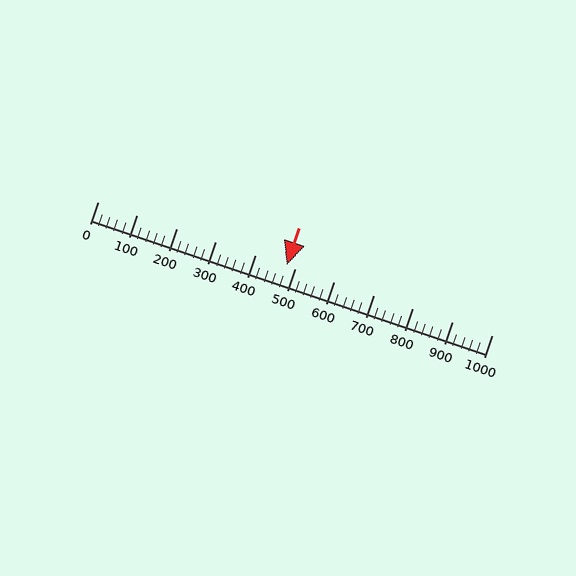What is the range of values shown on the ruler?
The ruler shows values from 0 to 1000.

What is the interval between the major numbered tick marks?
The major tick marks are spaced 100 units apart.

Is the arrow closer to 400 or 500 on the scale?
The arrow is closer to 500.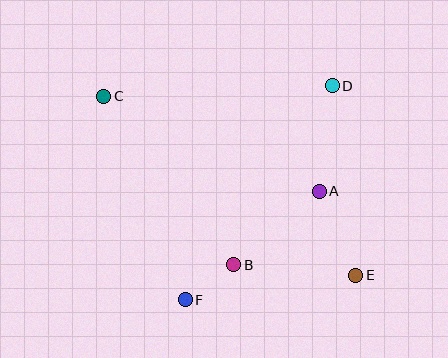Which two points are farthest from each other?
Points C and E are farthest from each other.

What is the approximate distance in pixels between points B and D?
The distance between B and D is approximately 204 pixels.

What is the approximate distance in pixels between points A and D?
The distance between A and D is approximately 106 pixels.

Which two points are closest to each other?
Points B and F are closest to each other.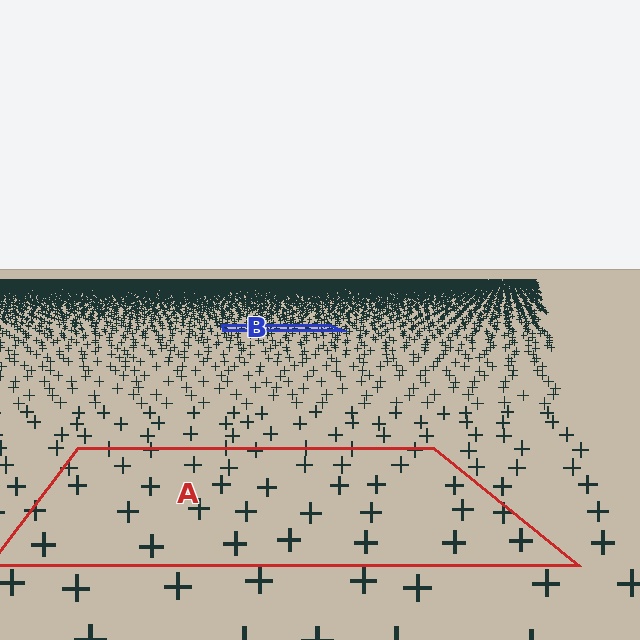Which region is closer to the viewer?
Region A is closer. The texture elements there are larger and more spread out.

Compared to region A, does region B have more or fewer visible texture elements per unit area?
Region B has more texture elements per unit area — they are packed more densely because it is farther away.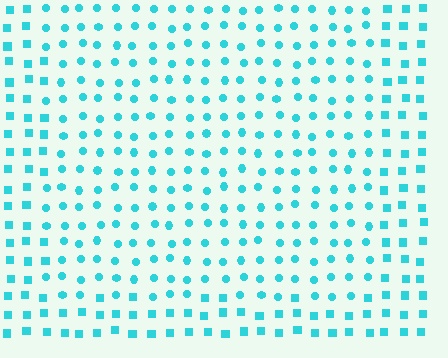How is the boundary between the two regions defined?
The boundary is defined by a change in element shape: circles inside vs. squares outside. All elements share the same color and spacing.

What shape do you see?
I see a rectangle.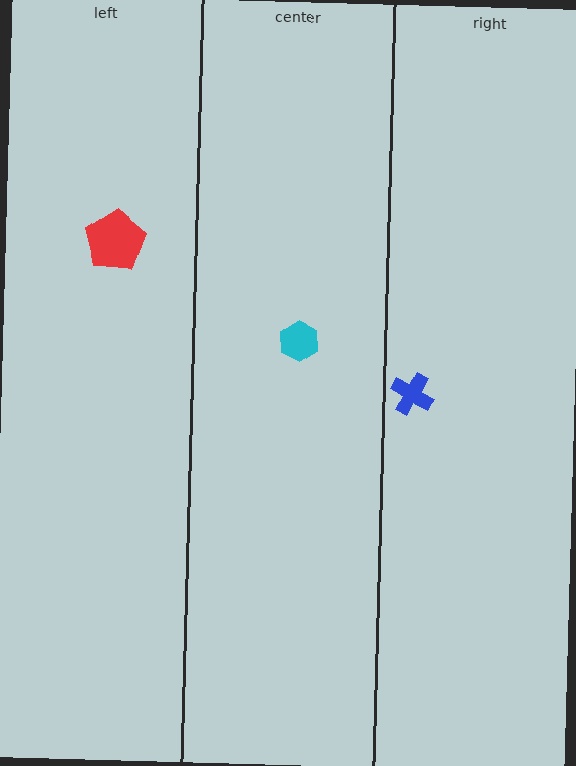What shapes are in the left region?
The red pentagon.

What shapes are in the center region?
The cyan hexagon.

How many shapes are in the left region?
1.